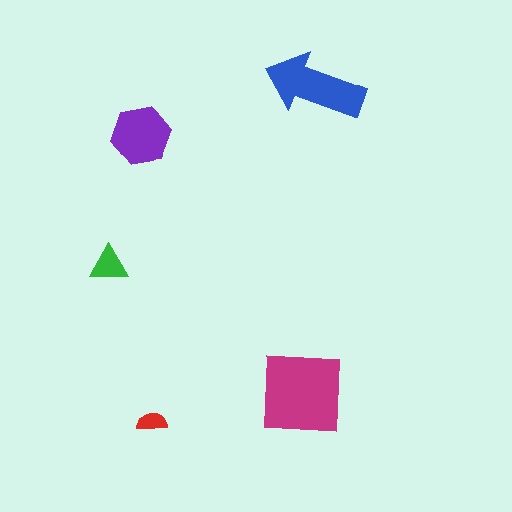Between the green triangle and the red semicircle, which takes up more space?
The green triangle.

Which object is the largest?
The magenta square.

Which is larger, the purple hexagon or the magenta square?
The magenta square.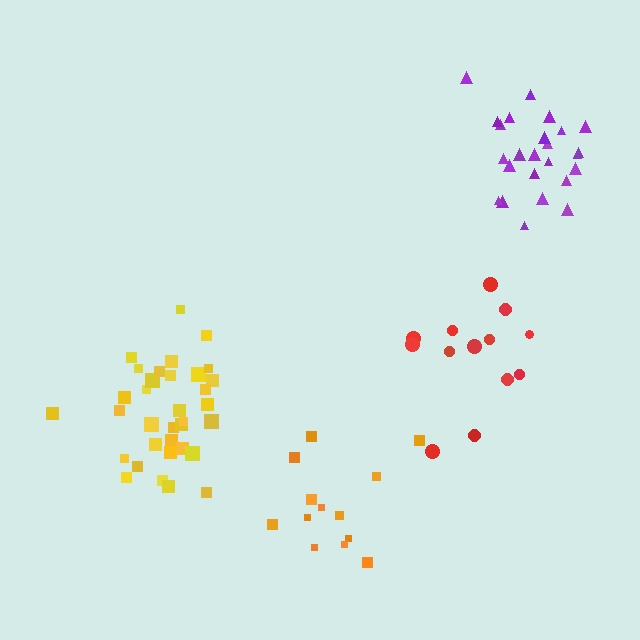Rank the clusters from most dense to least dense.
yellow, purple, red, orange.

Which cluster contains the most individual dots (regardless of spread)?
Yellow (34).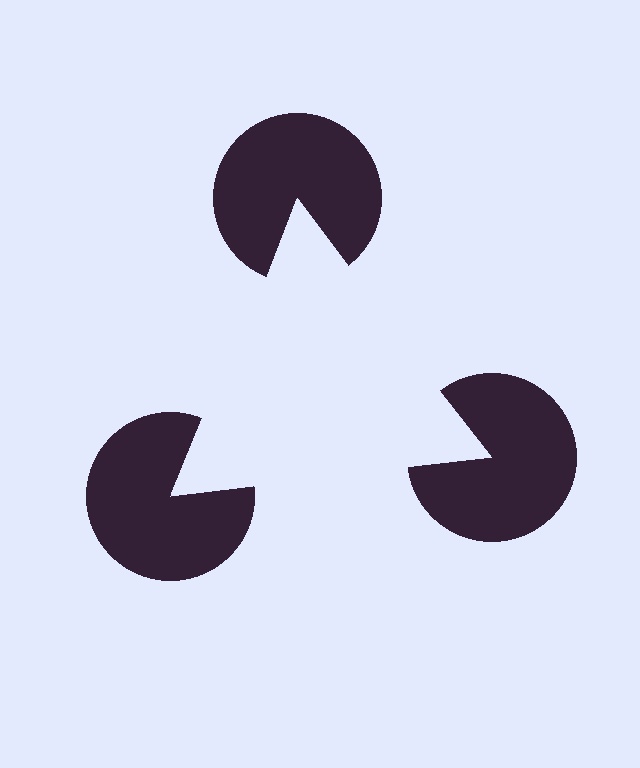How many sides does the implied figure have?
3 sides.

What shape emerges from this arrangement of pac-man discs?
An illusory triangle — its edges are inferred from the aligned wedge cuts in the pac-man discs, not physically drawn.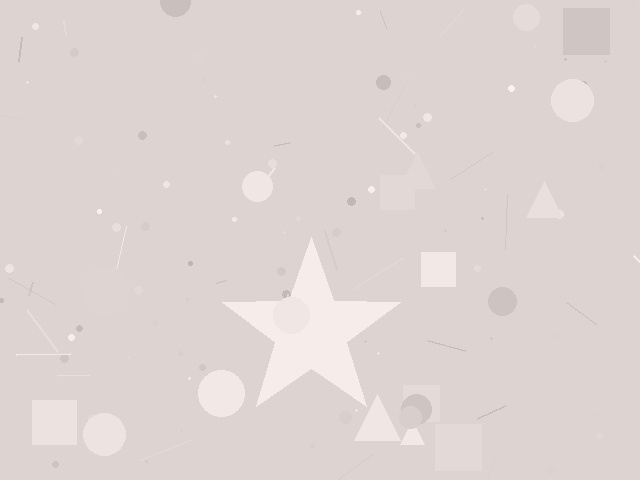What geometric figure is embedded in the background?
A star is embedded in the background.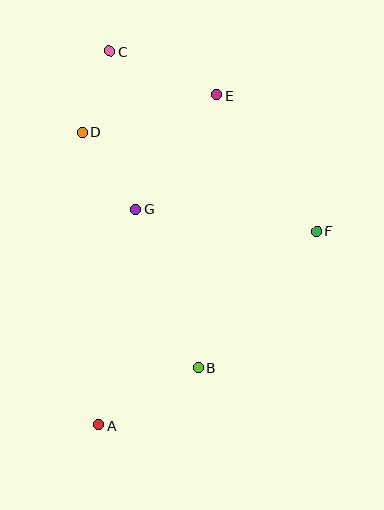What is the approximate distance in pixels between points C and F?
The distance between C and F is approximately 274 pixels.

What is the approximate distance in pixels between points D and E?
The distance between D and E is approximately 139 pixels.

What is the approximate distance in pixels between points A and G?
The distance between A and G is approximately 219 pixels.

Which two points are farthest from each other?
Points A and C are farthest from each other.